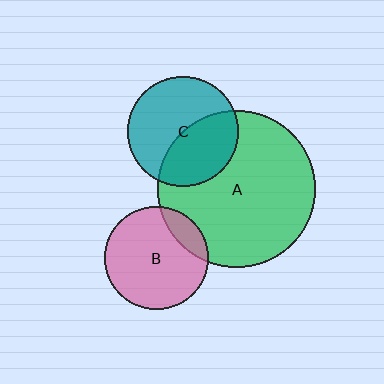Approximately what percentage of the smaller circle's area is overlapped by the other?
Approximately 15%.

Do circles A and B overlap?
Yes.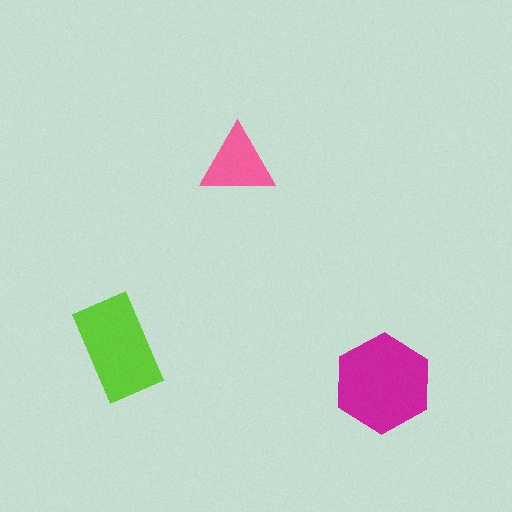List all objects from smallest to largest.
The pink triangle, the lime rectangle, the magenta hexagon.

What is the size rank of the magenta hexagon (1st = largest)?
1st.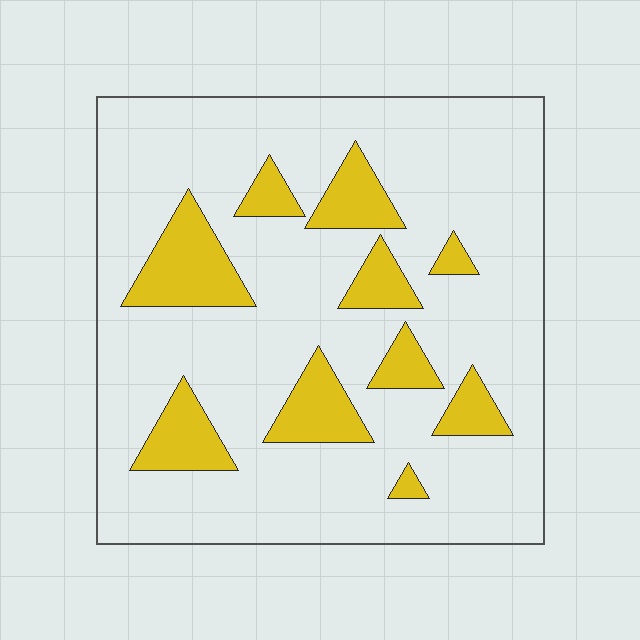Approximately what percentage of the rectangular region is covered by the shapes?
Approximately 20%.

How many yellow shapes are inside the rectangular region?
10.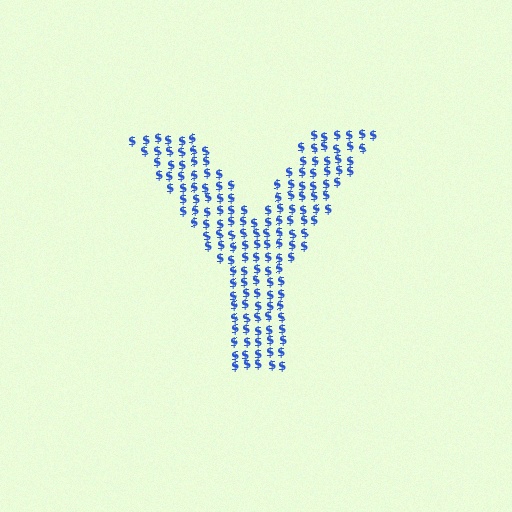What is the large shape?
The large shape is the letter Y.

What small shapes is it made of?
It is made of small dollar signs.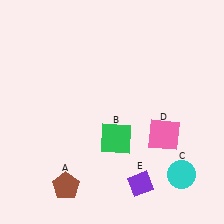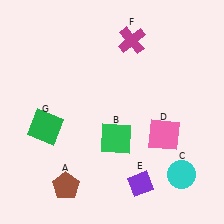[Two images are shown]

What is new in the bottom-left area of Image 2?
A green square (G) was added in the bottom-left area of Image 2.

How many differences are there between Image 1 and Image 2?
There are 2 differences between the two images.